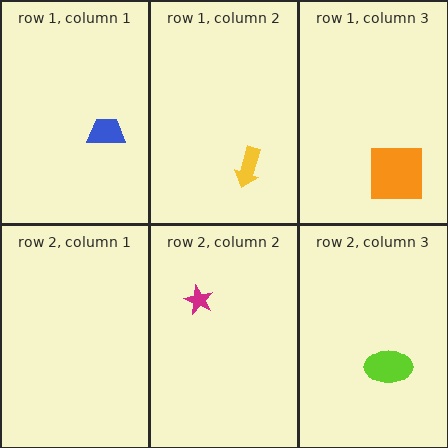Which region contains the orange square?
The row 1, column 3 region.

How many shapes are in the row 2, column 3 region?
1.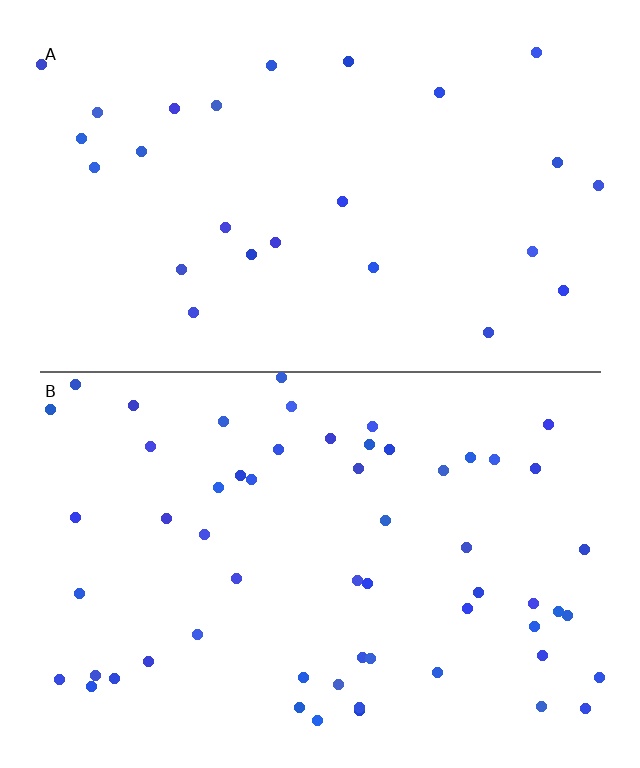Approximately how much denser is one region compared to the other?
Approximately 2.3× — region B over region A.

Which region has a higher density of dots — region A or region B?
B (the bottom).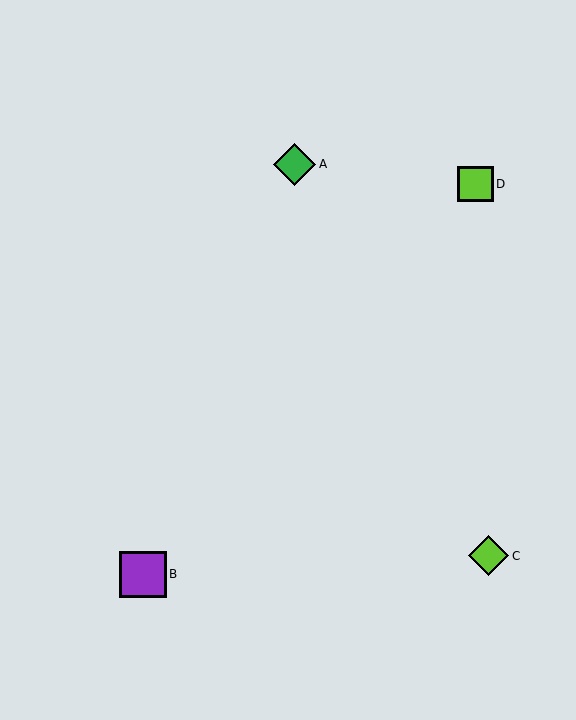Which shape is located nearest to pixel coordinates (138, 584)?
The purple square (labeled B) at (143, 574) is nearest to that location.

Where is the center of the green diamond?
The center of the green diamond is at (295, 164).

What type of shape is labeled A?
Shape A is a green diamond.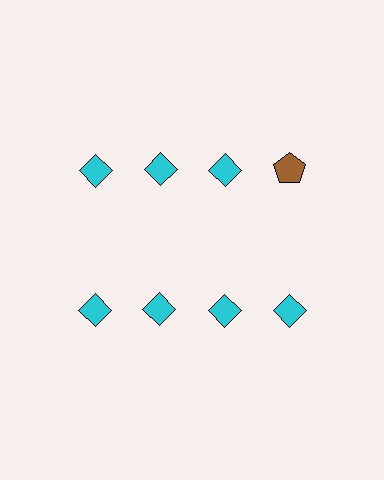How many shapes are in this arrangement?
There are 8 shapes arranged in a grid pattern.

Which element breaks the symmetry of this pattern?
The brown pentagon in the top row, second from right column breaks the symmetry. All other shapes are cyan diamonds.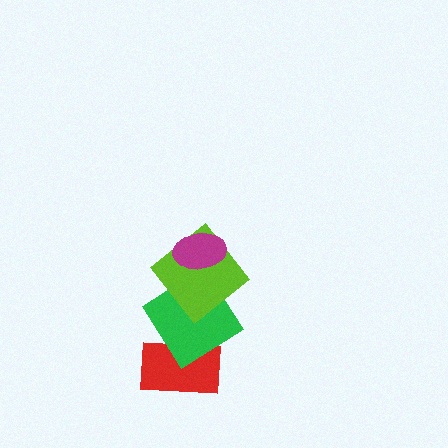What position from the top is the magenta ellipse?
The magenta ellipse is 1st from the top.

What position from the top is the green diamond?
The green diamond is 3rd from the top.